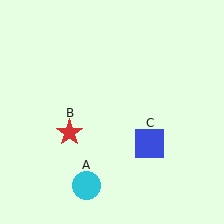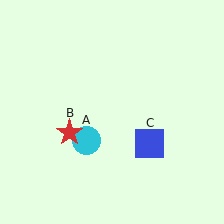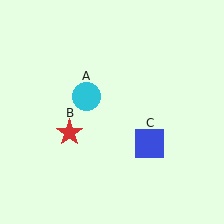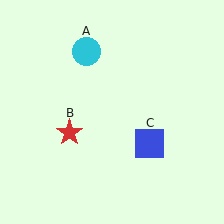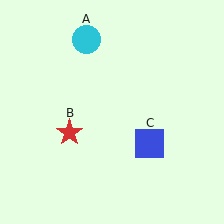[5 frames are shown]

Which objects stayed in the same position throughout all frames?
Red star (object B) and blue square (object C) remained stationary.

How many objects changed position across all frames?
1 object changed position: cyan circle (object A).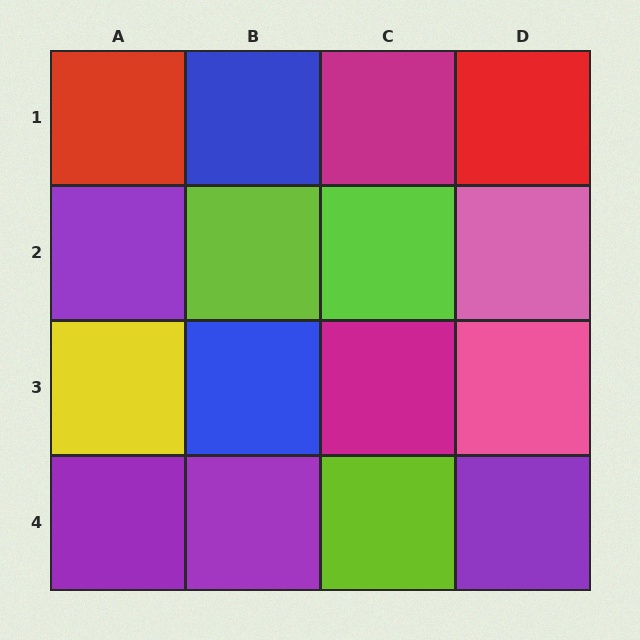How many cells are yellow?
1 cell is yellow.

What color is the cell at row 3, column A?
Yellow.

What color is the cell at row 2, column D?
Pink.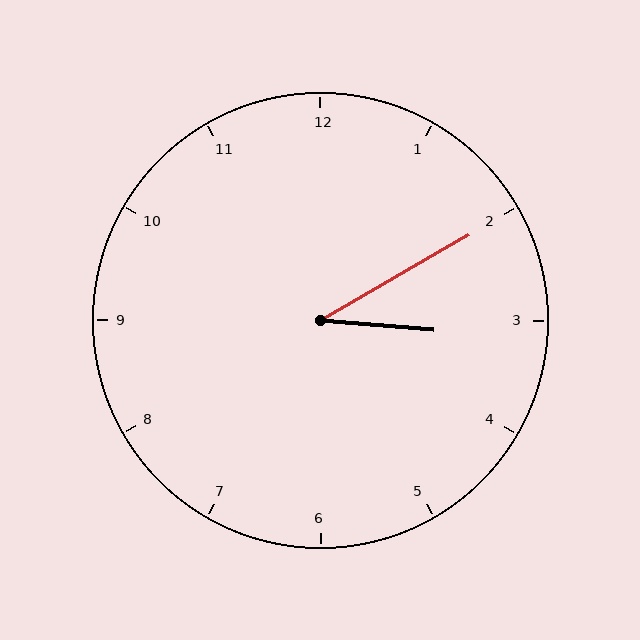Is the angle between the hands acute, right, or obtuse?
It is acute.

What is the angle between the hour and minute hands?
Approximately 35 degrees.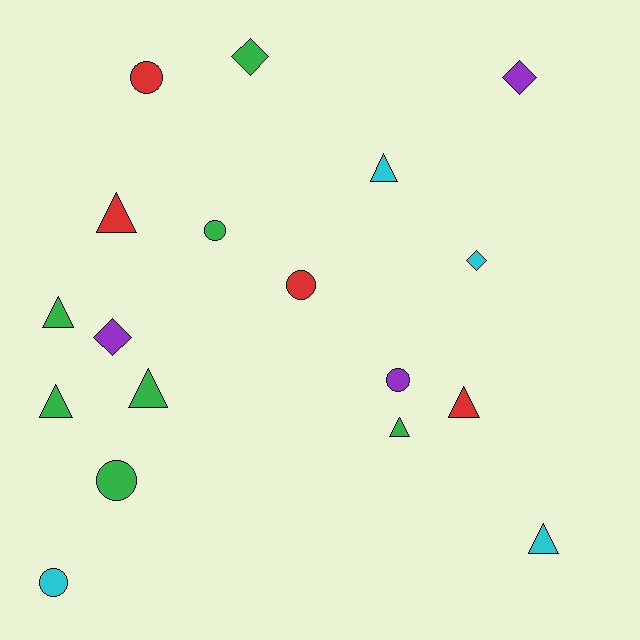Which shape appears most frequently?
Triangle, with 8 objects.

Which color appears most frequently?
Green, with 7 objects.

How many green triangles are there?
There are 4 green triangles.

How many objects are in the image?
There are 18 objects.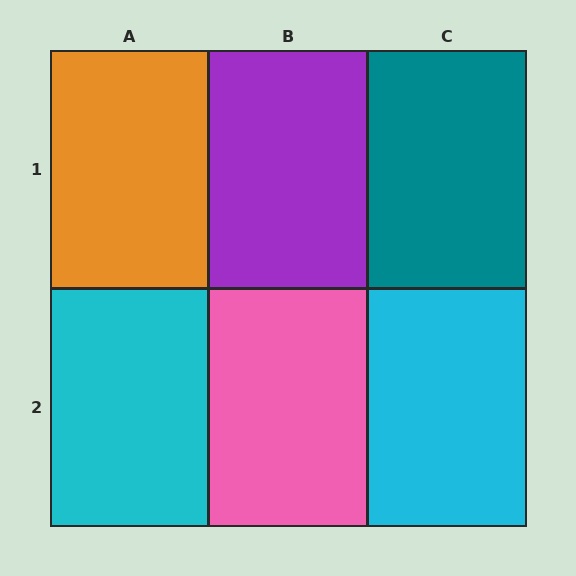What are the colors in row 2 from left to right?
Cyan, pink, cyan.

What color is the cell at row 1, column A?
Orange.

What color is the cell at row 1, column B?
Purple.